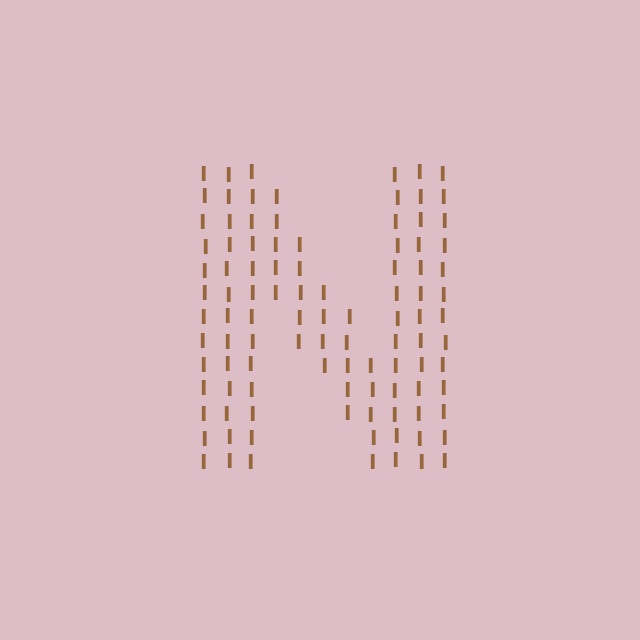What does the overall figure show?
The overall figure shows the letter N.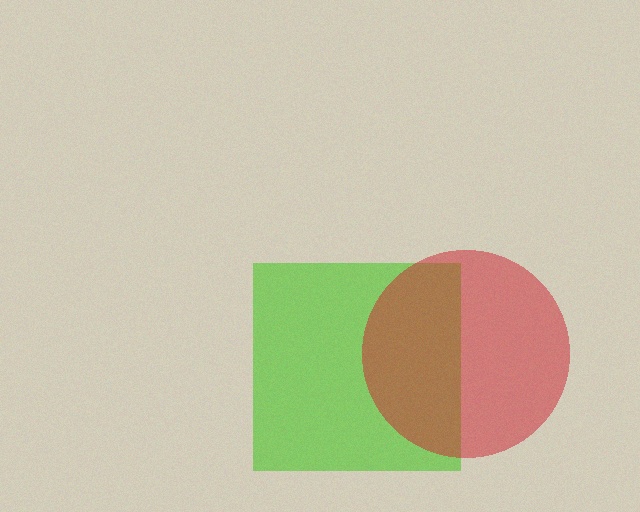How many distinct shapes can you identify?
There are 2 distinct shapes: a lime square, a red circle.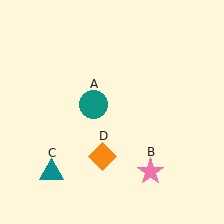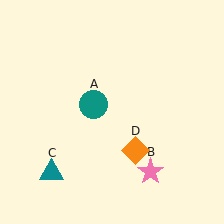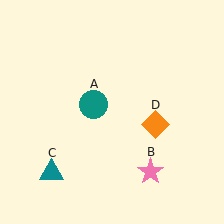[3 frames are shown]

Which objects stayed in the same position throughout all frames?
Teal circle (object A) and pink star (object B) and teal triangle (object C) remained stationary.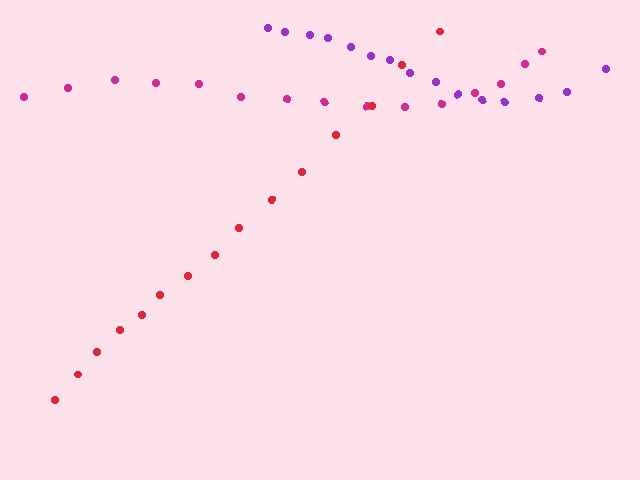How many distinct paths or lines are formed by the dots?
There are 3 distinct paths.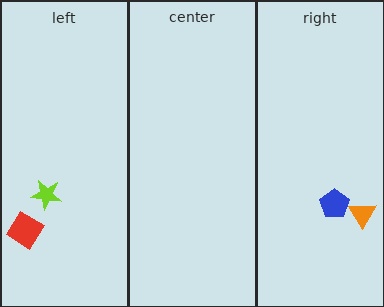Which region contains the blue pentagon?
The right region.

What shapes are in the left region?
The lime star, the red diamond.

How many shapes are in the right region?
2.